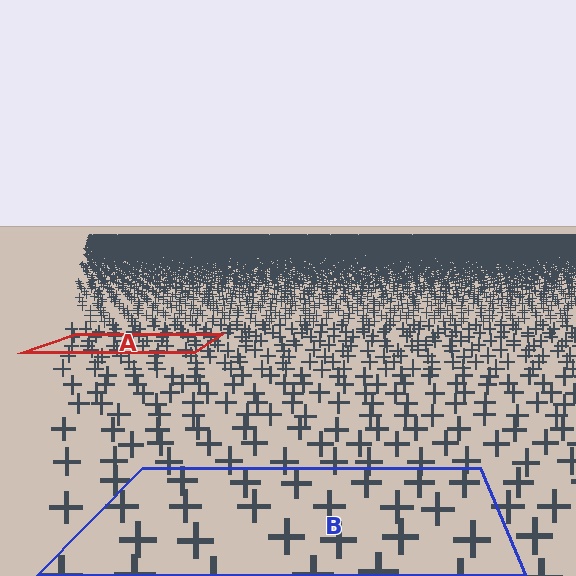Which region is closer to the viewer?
Region B is closer. The texture elements there are larger and more spread out.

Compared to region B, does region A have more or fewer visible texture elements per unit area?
Region A has more texture elements per unit area — they are packed more densely because it is farther away.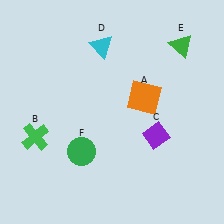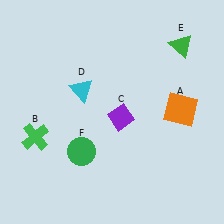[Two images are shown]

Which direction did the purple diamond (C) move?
The purple diamond (C) moved left.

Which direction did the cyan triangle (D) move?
The cyan triangle (D) moved down.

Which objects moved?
The objects that moved are: the orange square (A), the purple diamond (C), the cyan triangle (D).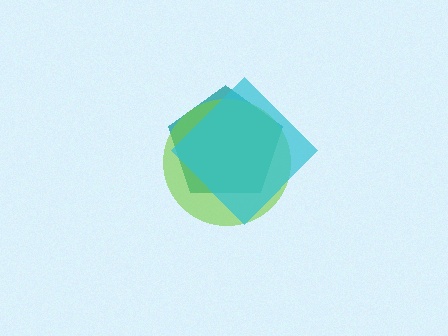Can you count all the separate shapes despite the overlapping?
Yes, there are 3 separate shapes.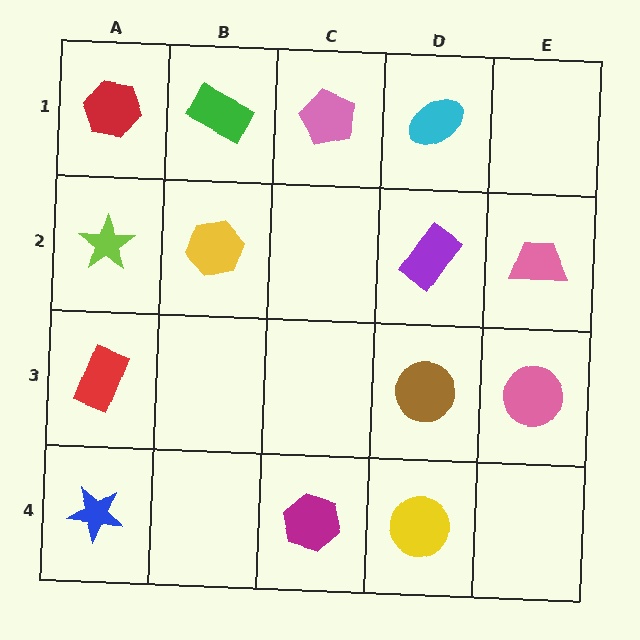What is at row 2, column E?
A pink trapezoid.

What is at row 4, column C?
A magenta hexagon.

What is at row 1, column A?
A red hexagon.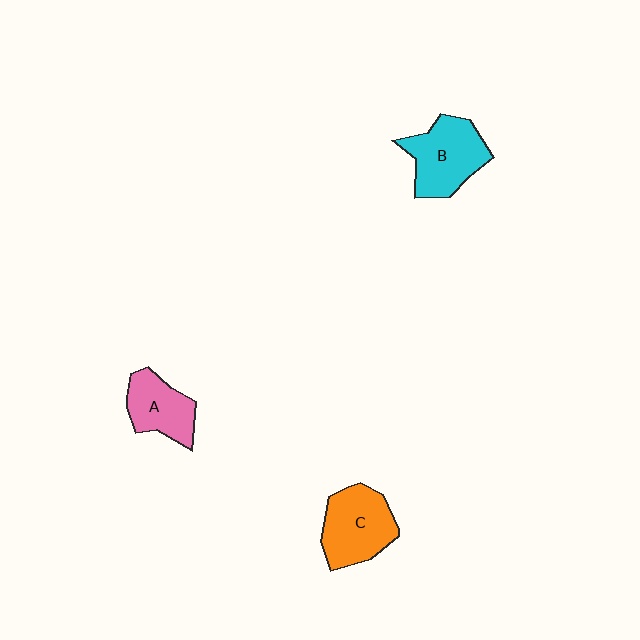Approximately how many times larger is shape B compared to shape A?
Approximately 1.3 times.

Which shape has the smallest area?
Shape A (pink).